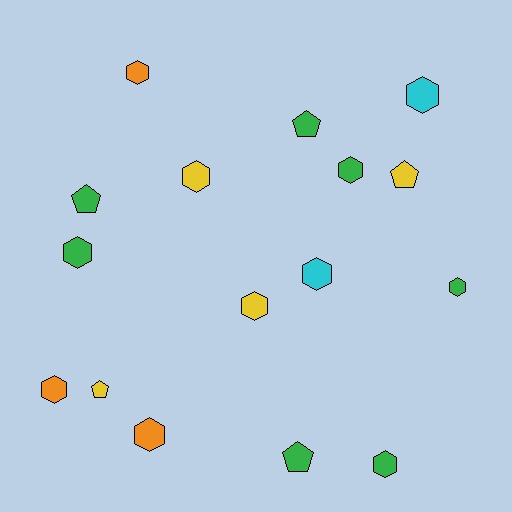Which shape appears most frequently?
Hexagon, with 11 objects.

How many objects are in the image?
There are 16 objects.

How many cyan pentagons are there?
There are no cyan pentagons.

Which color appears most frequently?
Green, with 7 objects.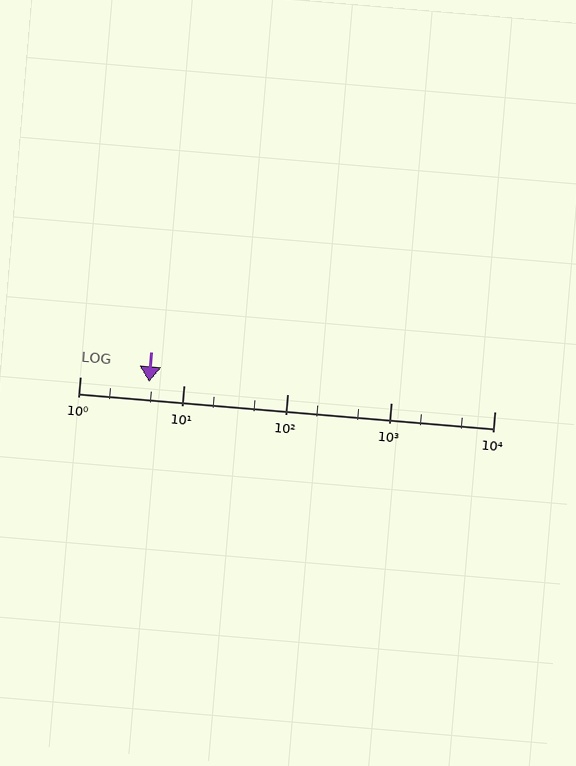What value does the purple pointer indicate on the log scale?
The pointer indicates approximately 4.7.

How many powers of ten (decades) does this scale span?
The scale spans 4 decades, from 1 to 10000.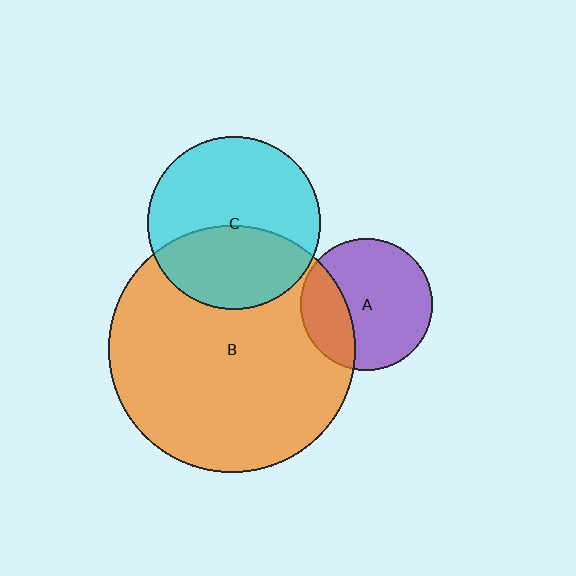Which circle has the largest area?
Circle B (orange).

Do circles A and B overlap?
Yes.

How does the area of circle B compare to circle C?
Approximately 2.0 times.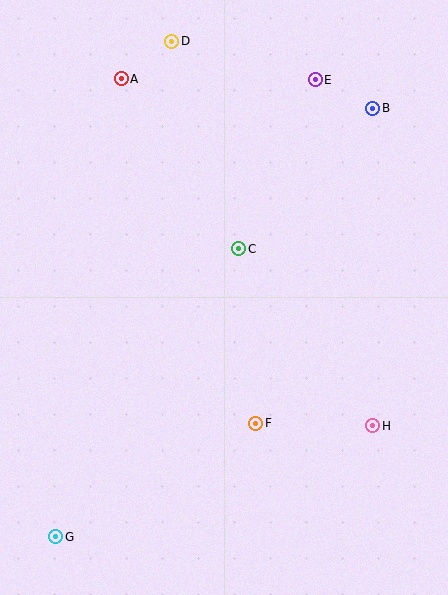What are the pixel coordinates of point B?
Point B is at (373, 108).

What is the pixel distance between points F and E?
The distance between F and E is 349 pixels.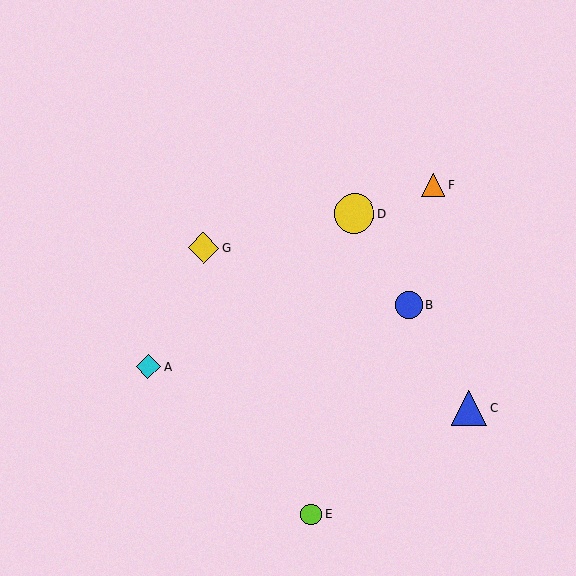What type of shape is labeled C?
Shape C is a blue triangle.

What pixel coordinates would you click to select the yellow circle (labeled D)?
Click at (355, 214) to select the yellow circle D.